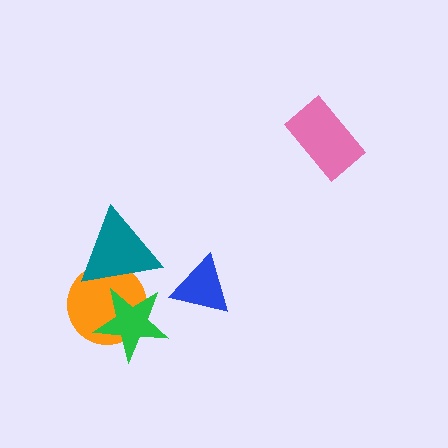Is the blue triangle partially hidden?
No, no other shape covers it.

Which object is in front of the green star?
The teal triangle is in front of the green star.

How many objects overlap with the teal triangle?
2 objects overlap with the teal triangle.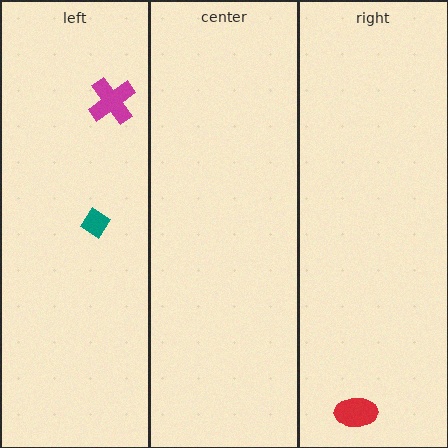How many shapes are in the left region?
2.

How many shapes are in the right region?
1.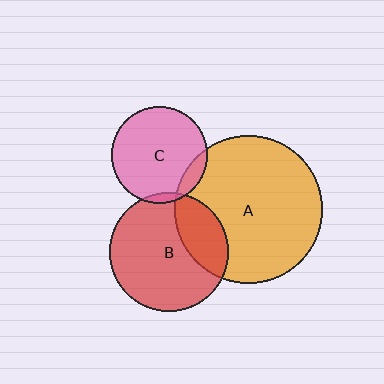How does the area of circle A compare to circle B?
Approximately 1.5 times.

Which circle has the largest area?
Circle A (orange).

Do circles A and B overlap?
Yes.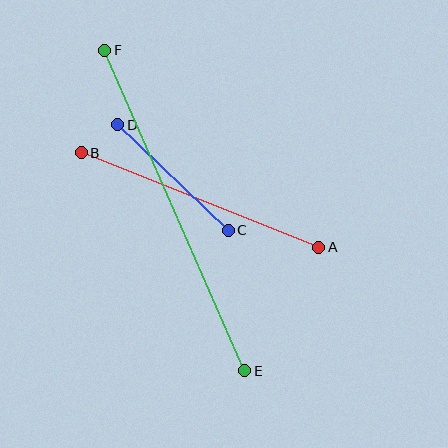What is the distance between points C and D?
The distance is approximately 153 pixels.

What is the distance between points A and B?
The distance is approximately 256 pixels.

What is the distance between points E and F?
The distance is approximately 350 pixels.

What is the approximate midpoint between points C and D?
The midpoint is at approximately (173, 177) pixels.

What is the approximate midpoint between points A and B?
The midpoint is at approximately (200, 200) pixels.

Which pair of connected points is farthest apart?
Points E and F are farthest apart.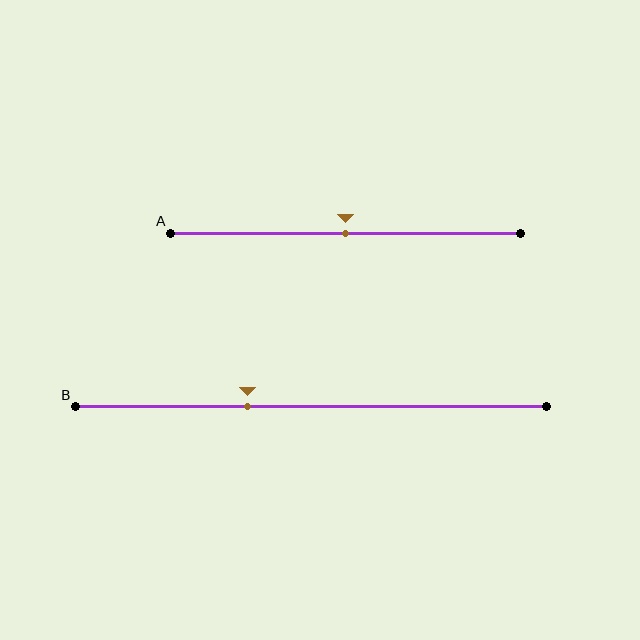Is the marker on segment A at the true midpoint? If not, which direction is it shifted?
Yes, the marker on segment A is at the true midpoint.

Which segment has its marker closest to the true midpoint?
Segment A has its marker closest to the true midpoint.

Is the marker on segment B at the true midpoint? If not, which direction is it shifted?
No, the marker on segment B is shifted to the left by about 14% of the segment length.